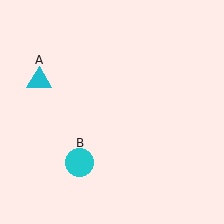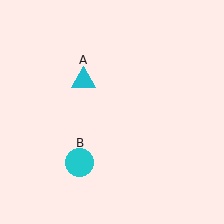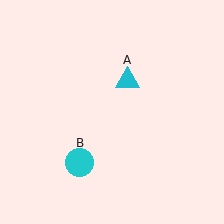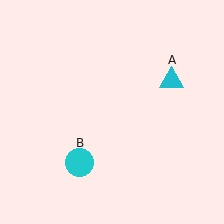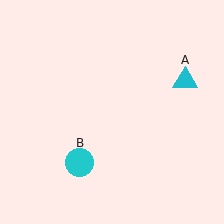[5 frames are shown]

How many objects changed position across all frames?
1 object changed position: cyan triangle (object A).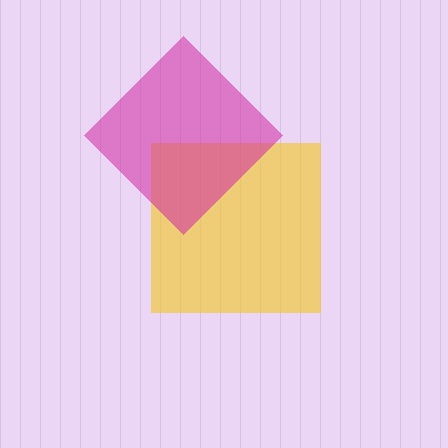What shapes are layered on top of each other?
The layered shapes are: a yellow square, a magenta diamond.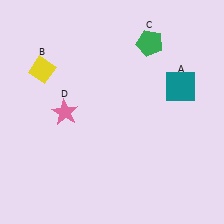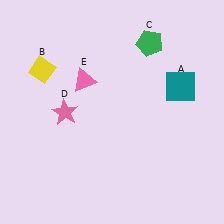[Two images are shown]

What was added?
A pink triangle (E) was added in Image 2.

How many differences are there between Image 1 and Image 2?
There is 1 difference between the two images.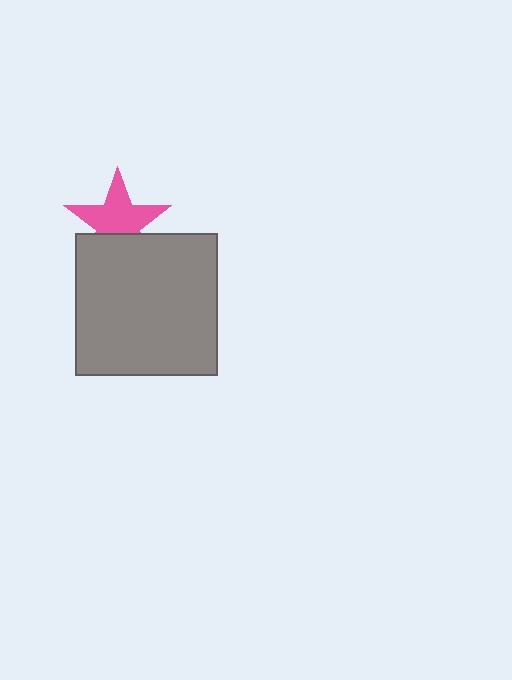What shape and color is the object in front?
The object in front is a gray square.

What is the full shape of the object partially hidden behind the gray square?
The partially hidden object is a pink star.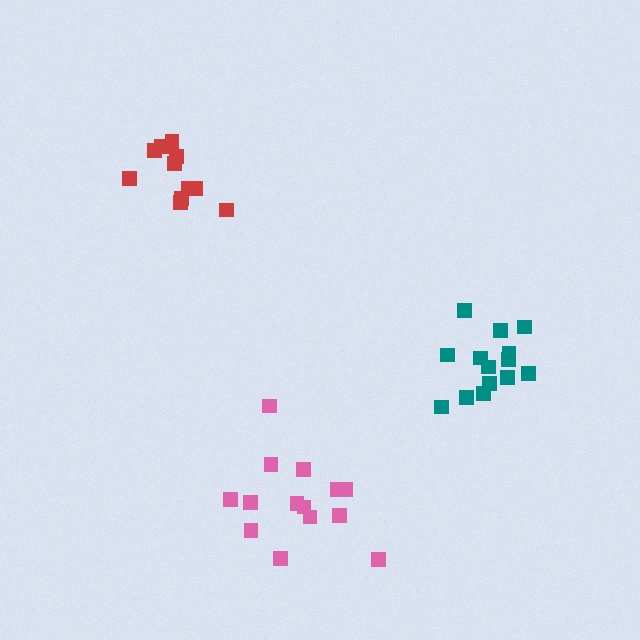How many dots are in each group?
Group 1: 14 dots, Group 2: 14 dots, Group 3: 11 dots (39 total).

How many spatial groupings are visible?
There are 3 spatial groupings.